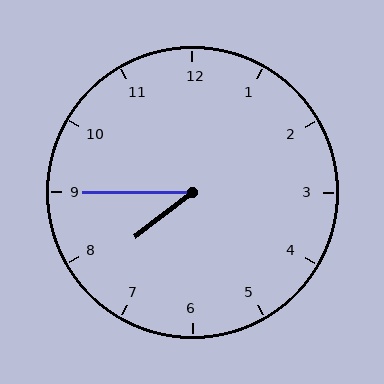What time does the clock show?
7:45.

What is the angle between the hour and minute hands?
Approximately 38 degrees.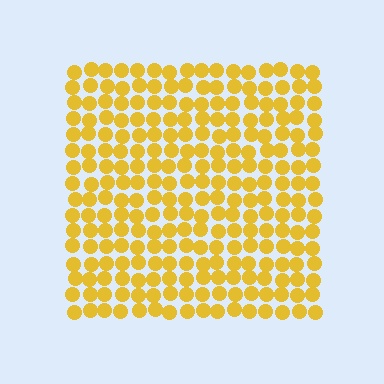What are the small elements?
The small elements are circles.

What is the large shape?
The large shape is a square.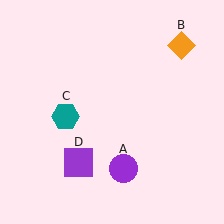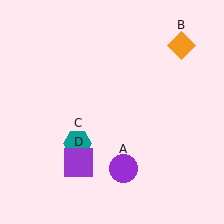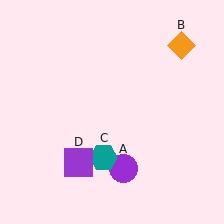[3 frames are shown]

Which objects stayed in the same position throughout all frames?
Purple circle (object A) and orange diamond (object B) and purple square (object D) remained stationary.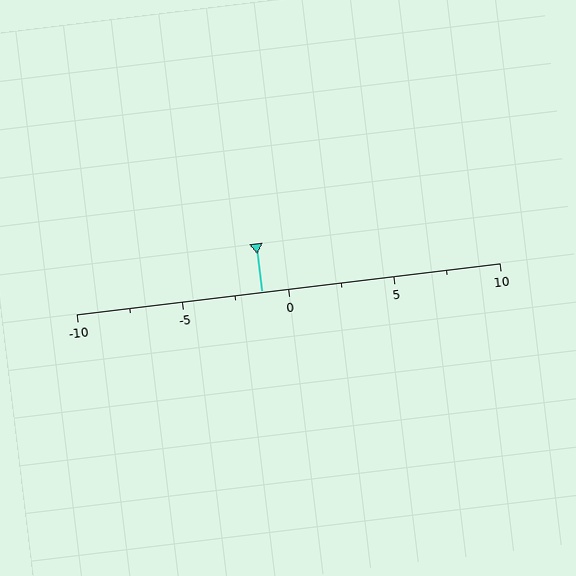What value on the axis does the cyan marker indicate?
The marker indicates approximately -1.2.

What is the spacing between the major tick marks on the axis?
The major ticks are spaced 5 apart.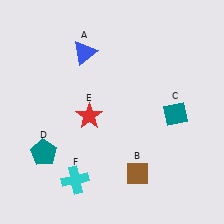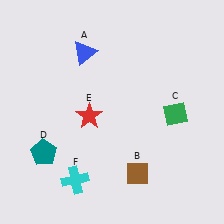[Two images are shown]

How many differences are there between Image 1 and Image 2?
There is 1 difference between the two images.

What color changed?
The diamond (C) changed from teal in Image 1 to green in Image 2.